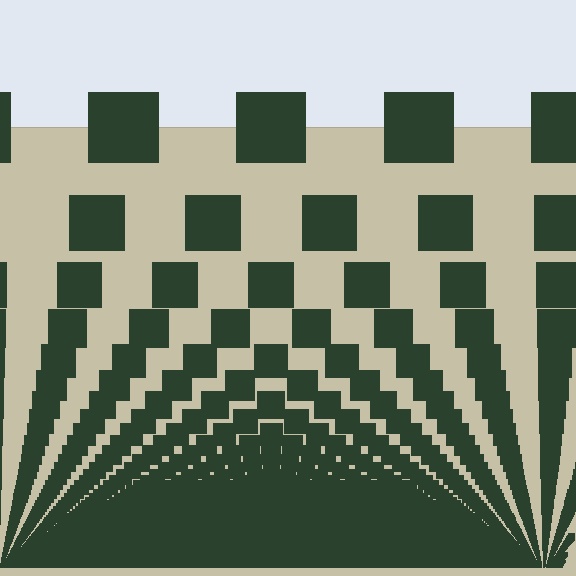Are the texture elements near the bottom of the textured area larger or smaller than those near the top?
Smaller. The gradient is inverted — elements near the bottom are smaller and denser.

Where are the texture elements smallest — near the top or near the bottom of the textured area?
Near the bottom.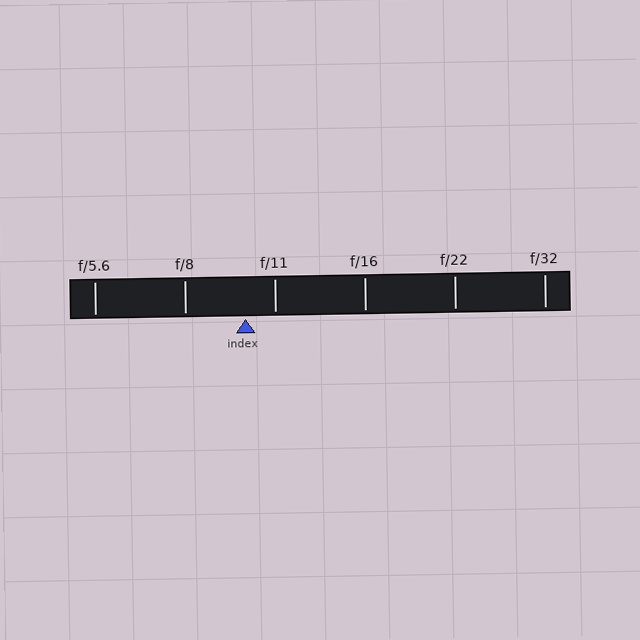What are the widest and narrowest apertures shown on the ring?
The widest aperture shown is f/5.6 and the narrowest is f/32.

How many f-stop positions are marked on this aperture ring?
There are 6 f-stop positions marked.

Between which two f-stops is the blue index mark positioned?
The index mark is between f/8 and f/11.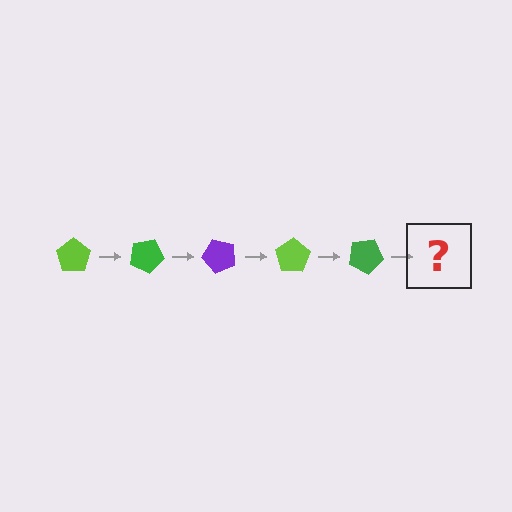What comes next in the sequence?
The next element should be a purple pentagon, rotated 125 degrees from the start.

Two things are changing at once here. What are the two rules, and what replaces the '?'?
The two rules are that it rotates 25 degrees each step and the color cycles through lime, green, and purple. The '?' should be a purple pentagon, rotated 125 degrees from the start.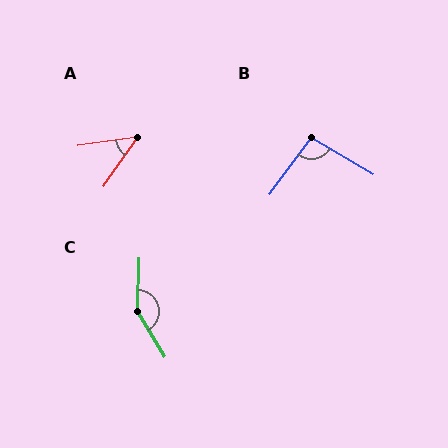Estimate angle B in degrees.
Approximately 95 degrees.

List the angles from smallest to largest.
A (47°), B (95°), C (148°).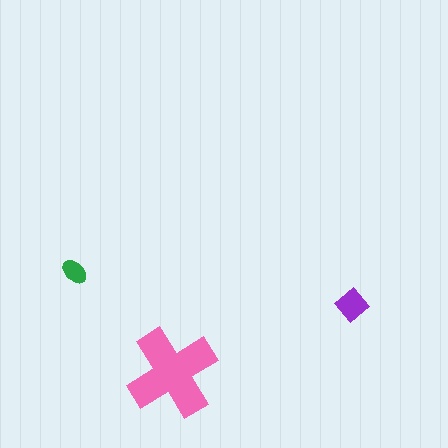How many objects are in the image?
There are 3 objects in the image.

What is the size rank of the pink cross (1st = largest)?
1st.